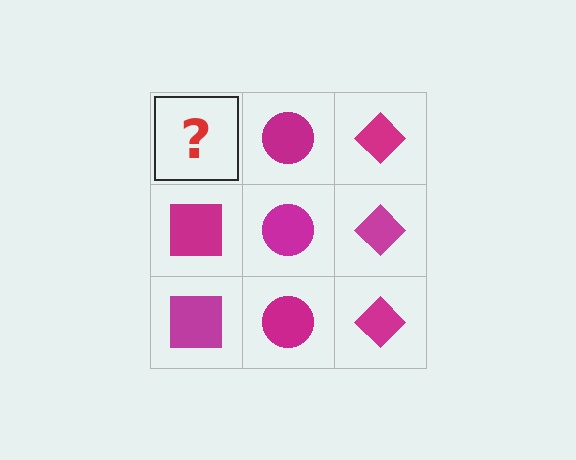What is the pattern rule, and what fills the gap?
The rule is that each column has a consistent shape. The gap should be filled with a magenta square.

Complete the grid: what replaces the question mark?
The question mark should be replaced with a magenta square.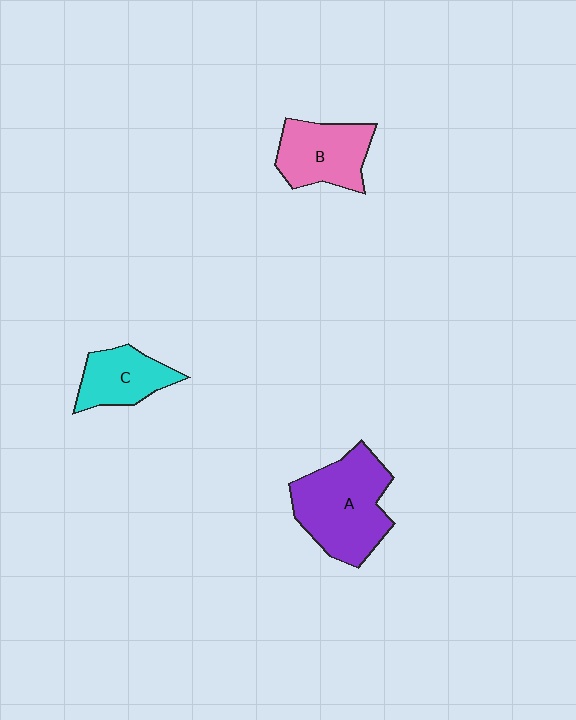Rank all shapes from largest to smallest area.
From largest to smallest: A (purple), B (pink), C (cyan).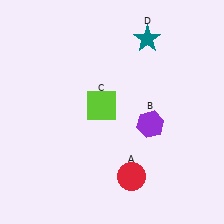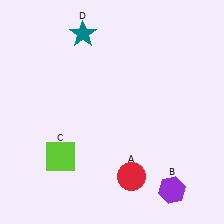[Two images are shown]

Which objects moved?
The objects that moved are: the purple hexagon (B), the lime square (C), the teal star (D).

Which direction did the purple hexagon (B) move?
The purple hexagon (B) moved down.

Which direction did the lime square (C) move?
The lime square (C) moved down.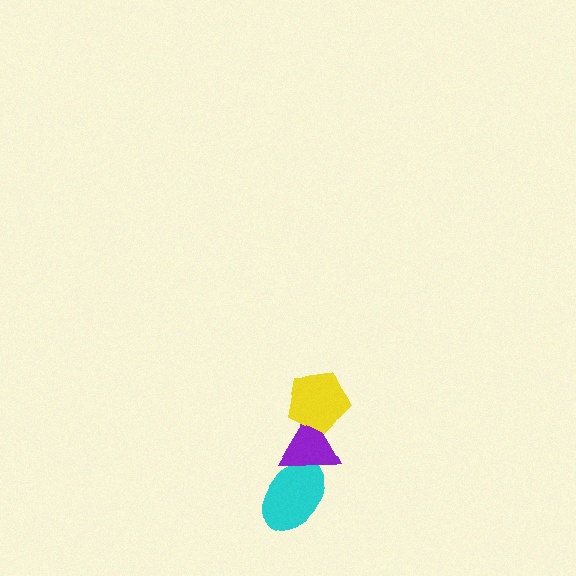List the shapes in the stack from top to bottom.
From top to bottom: the yellow pentagon, the purple triangle, the cyan ellipse.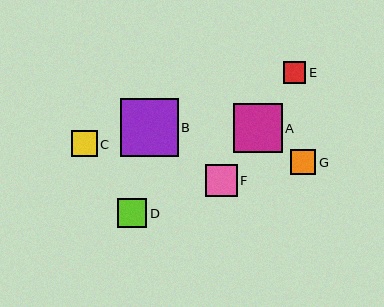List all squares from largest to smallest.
From largest to smallest: B, A, F, D, C, G, E.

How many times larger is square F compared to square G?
Square F is approximately 1.2 times the size of square G.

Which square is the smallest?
Square E is the smallest with a size of approximately 22 pixels.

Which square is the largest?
Square B is the largest with a size of approximately 58 pixels.